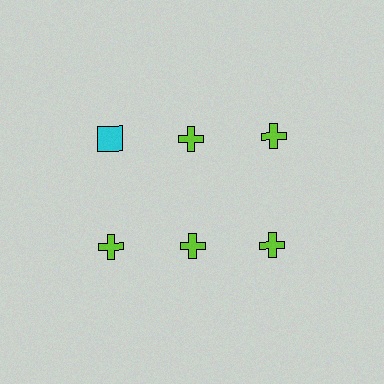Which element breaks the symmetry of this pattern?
The cyan square in the top row, leftmost column breaks the symmetry. All other shapes are lime crosses.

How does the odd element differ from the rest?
It differs in both color (cyan instead of lime) and shape (square instead of cross).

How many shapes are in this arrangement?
There are 6 shapes arranged in a grid pattern.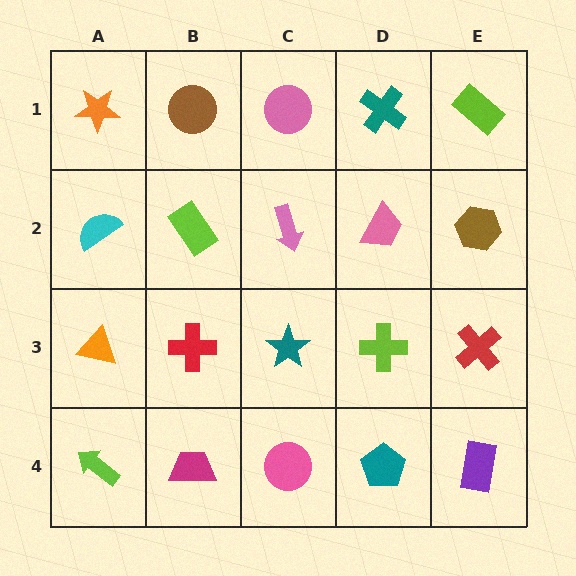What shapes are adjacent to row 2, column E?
A lime rectangle (row 1, column E), a red cross (row 3, column E), a pink trapezoid (row 2, column D).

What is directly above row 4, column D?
A lime cross.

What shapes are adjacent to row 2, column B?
A brown circle (row 1, column B), a red cross (row 3, column B), a cyan semicircle (row 2, column A), a pink arrow (row 2, column C).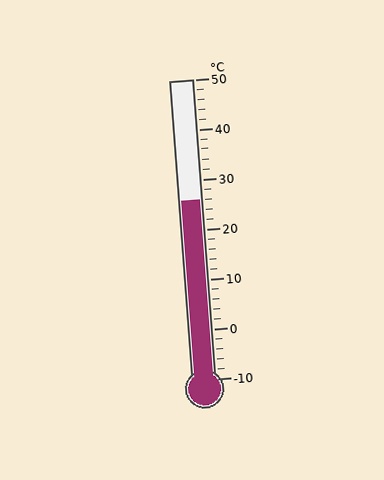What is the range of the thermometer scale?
The thermometer scale ranges from -10°C to 50°C.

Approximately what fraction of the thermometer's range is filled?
The thermometer is filled to approximately 60% of its range.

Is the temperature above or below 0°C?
The temperature is above 0°C.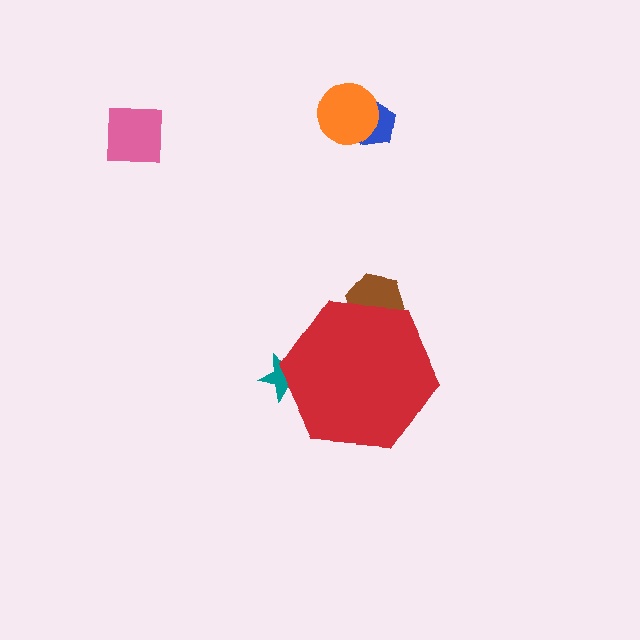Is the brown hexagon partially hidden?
Yes, the brown hexagon is partially hidden behind the red hexagon.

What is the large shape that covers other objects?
A red hexagon.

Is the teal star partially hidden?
Yes, the teal star is partially hidden behind the red hexagon.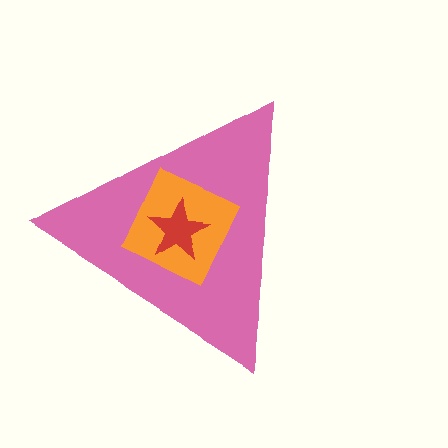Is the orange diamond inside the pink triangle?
Yes.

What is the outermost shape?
The pink triangle.